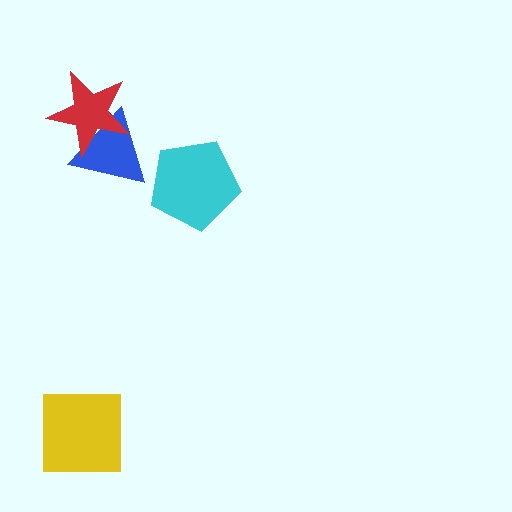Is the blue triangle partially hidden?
Yes, it is partially covered by another shape.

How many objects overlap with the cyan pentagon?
0 objects overlap with the cyan pentagon.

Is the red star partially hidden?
No, no other shape covers it.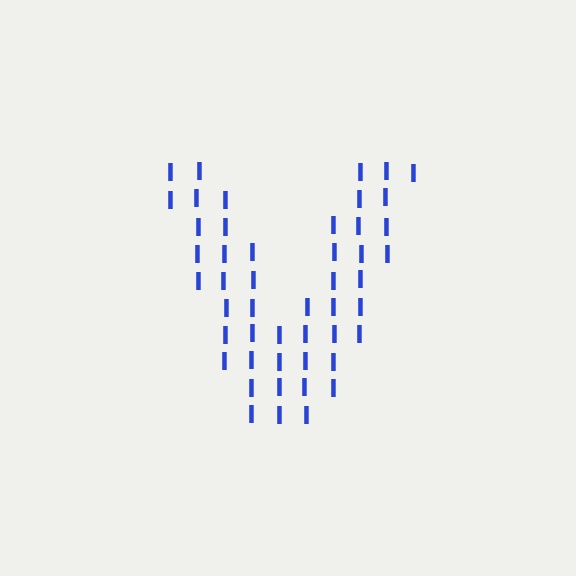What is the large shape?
The large shape is the letter V.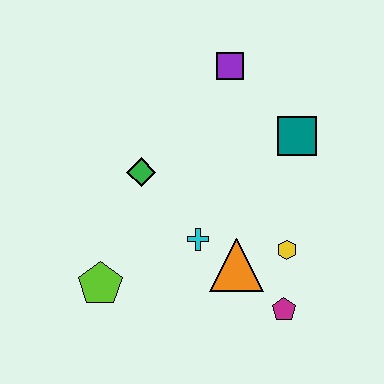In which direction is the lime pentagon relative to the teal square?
The lime pentagon is to the left of the teal square.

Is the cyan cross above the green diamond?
No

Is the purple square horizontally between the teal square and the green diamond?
Yes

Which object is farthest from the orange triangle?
The purple square is farthest from the orange triangle.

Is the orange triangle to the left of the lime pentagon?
No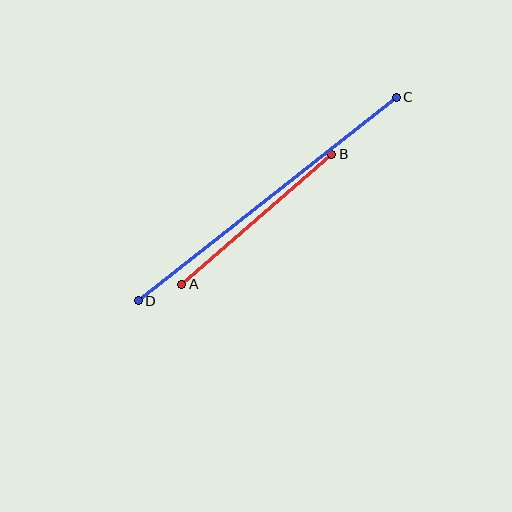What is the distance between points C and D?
The distance is approximately 328 pixels.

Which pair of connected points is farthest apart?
Points C and D are farthest apart.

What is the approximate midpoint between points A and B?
The midpoint is at approximately (257, 219) pixels.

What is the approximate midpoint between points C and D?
The midpoint is at approximately (267, 199) pixels.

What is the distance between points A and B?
The distance is approximately 198 pixels.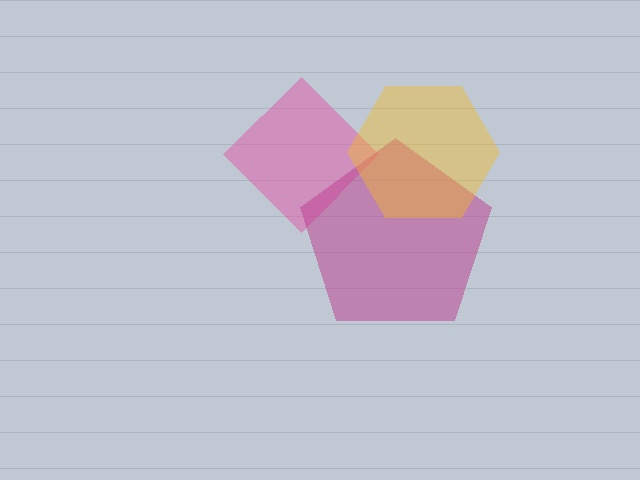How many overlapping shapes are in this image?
There are 3 overlapping shapes in the image.